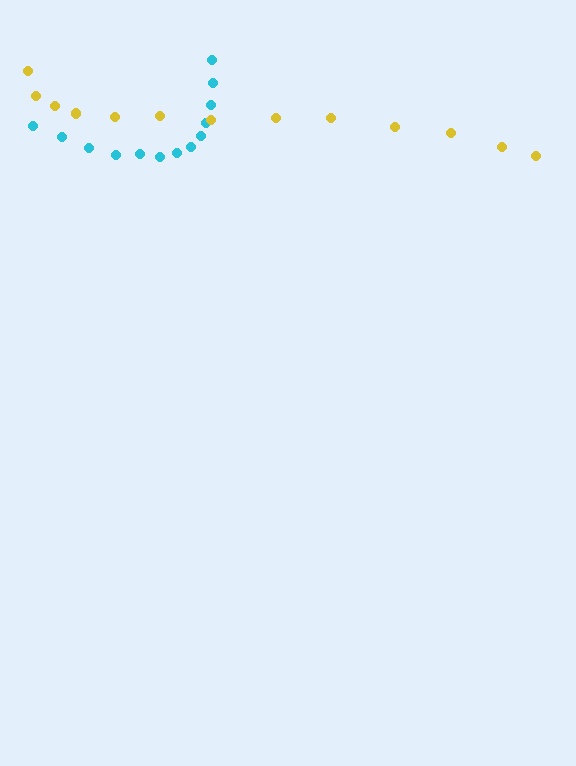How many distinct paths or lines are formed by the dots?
There are 2 distinct paths.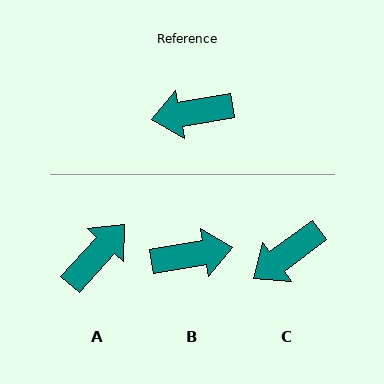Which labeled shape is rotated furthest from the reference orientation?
B, about 179 degrees away.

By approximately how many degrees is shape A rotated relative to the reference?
Approximately 142 degrees clockwise.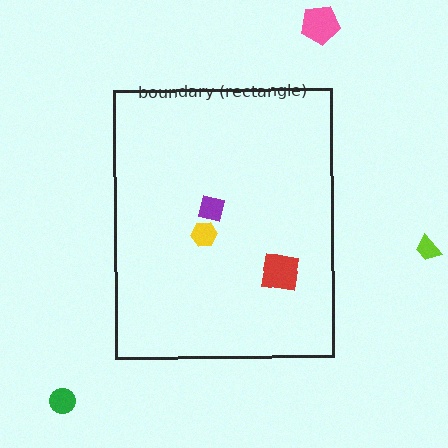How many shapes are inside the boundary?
3 inside, 3 outside.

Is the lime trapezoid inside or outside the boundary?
Outside.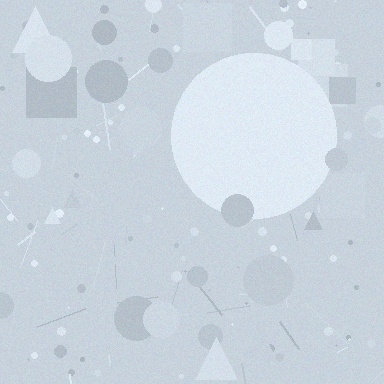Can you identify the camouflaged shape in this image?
The camouflaged shape is a circle.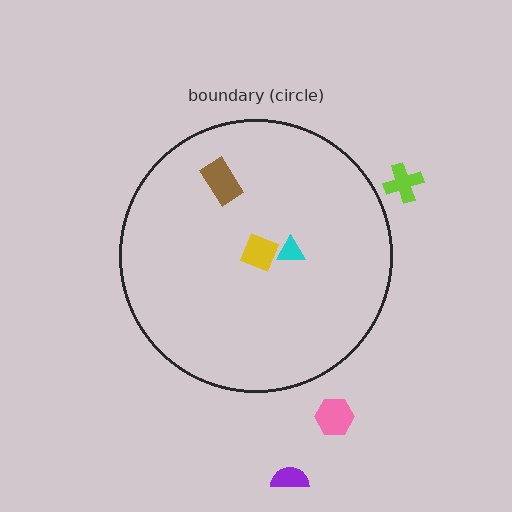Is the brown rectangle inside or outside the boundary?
Inside.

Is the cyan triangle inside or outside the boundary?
Inside.